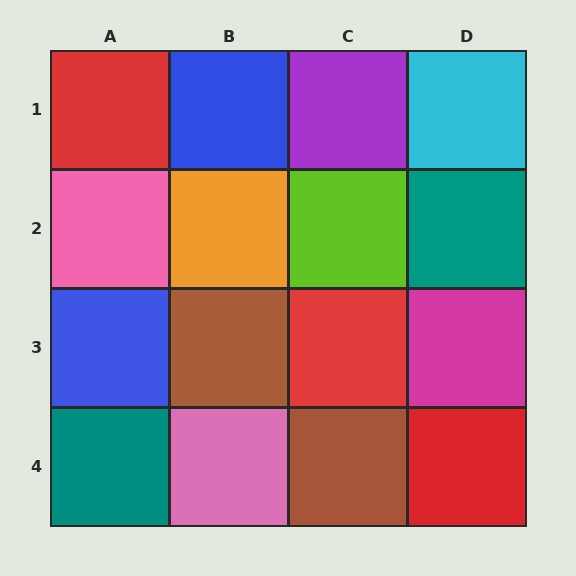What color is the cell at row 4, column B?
Pink.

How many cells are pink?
2 cells are pink.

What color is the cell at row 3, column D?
Magenta.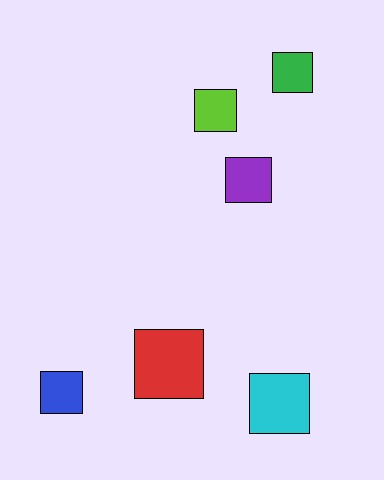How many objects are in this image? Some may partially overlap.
There are 6 objects.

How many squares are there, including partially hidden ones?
There are 6 squares.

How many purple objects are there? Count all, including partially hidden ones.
There is 1 purple object.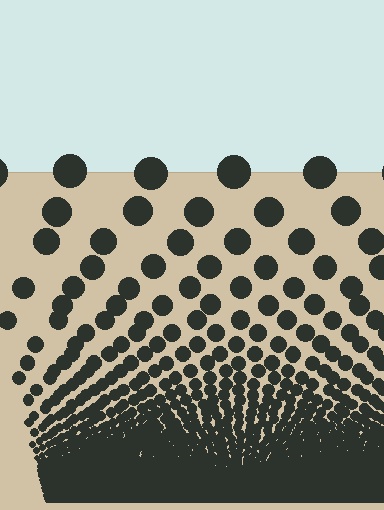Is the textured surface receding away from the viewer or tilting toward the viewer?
The surface appears to tilt toward the viewer. Texture elements get larger and sparser toward the top.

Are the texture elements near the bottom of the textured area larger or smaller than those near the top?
Smaller. The gradient is inverted — elements near the bottom are smaller and denser.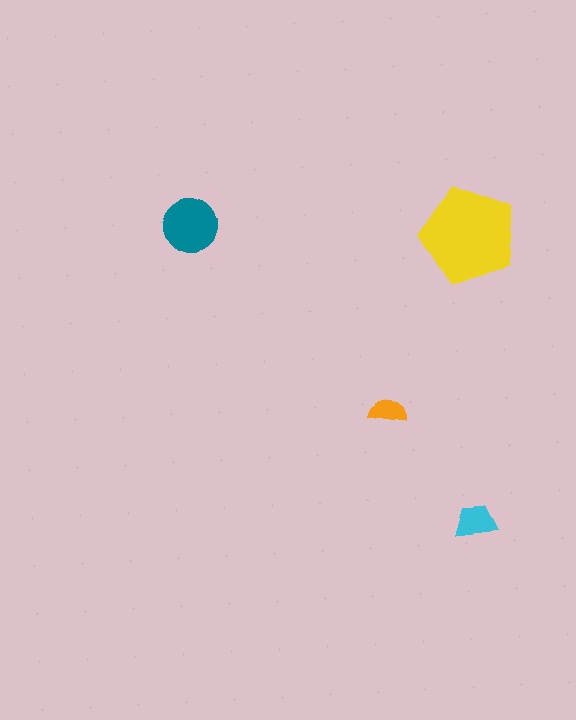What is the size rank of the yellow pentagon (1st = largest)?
1st.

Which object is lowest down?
The cyan trapezoid is bottommost.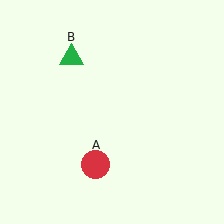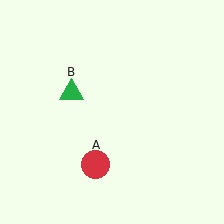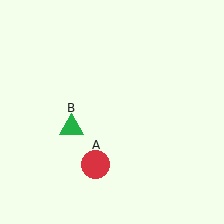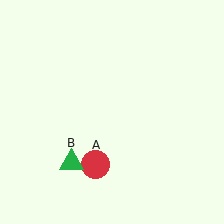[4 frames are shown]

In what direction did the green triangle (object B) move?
The green triangle (object B) moved down.